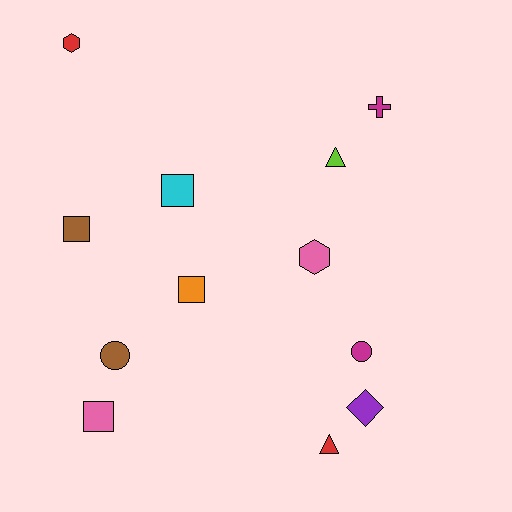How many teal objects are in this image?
There are no teal objects.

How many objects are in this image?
There are 12 objects.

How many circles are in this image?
There are 2 circles.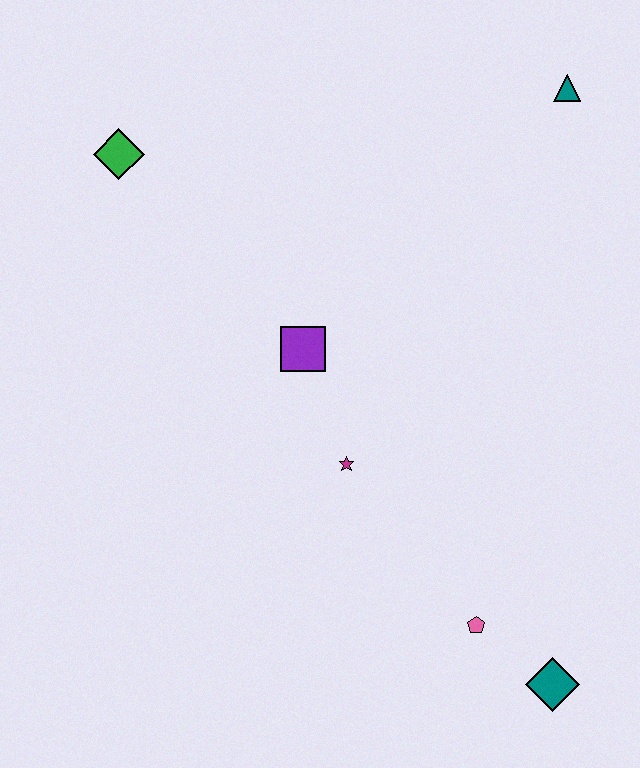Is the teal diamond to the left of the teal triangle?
Yes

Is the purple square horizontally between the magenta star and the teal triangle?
No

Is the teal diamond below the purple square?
Yes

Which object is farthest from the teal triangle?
The teal diamond is farthest from the teal triangle.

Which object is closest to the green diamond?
The purple square is closest to the green diamond.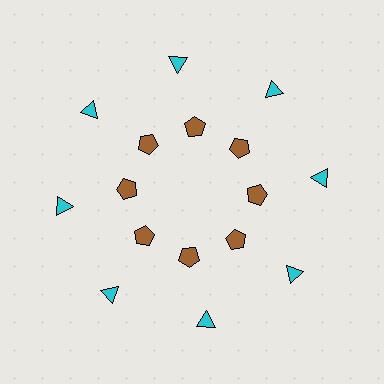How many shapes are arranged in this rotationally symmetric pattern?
There are 24 shapes, arranged in 8 groups of 3.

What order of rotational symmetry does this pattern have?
This pattern has 8-fold rotational symmetry.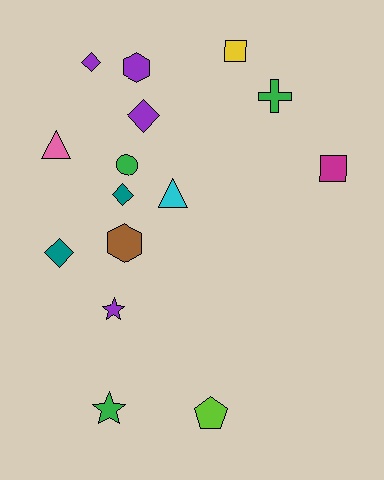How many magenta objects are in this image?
There is 1 magenta object.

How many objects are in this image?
There are 15 objects.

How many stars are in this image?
There are 2 stars.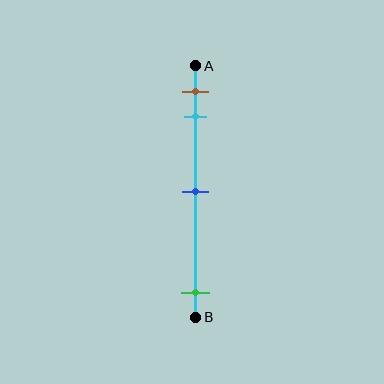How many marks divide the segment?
There are 4 marks dividing the segment.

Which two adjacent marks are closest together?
The brown and cyan marks are the closest adjacent pair.